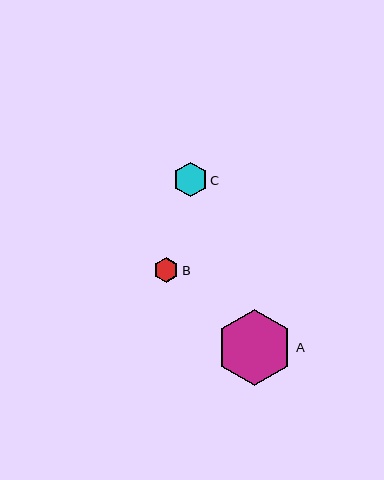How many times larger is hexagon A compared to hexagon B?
Hexagon A is approximately 3.0 times the size of hexagon B.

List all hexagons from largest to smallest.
From largest to smallest: A, C, B.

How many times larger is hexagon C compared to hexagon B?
Hexagon C is approximately 1.4 times the size of hexagon B.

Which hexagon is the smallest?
Hexagon B is the smallest with a size of approximately 25 pixels.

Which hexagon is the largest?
Hexagon A is the largest with a size of approximately 76 pixels.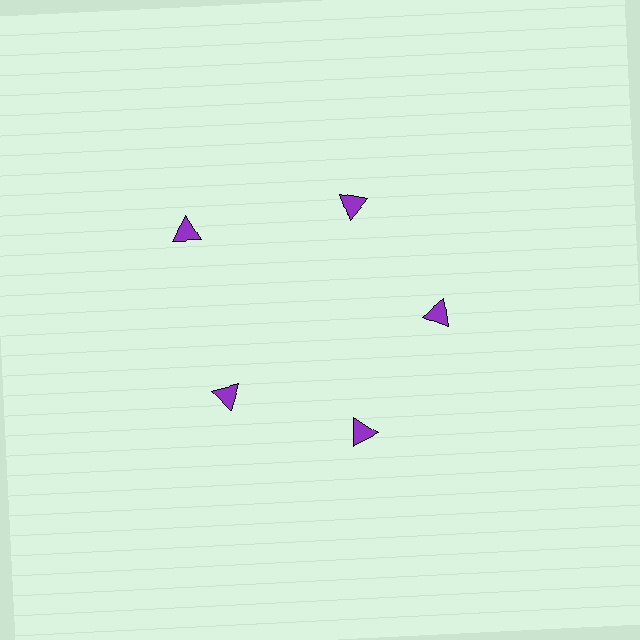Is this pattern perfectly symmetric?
No. The 5 purple triangles are arranged in a ring, but one element near the 10 o'clock position is pushed outward from the center, breaking the 5-fold rotational symmetry.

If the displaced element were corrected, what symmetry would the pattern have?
It would have 5-fold rotational symmetry — the pattern would map onto itself every 72 degrees.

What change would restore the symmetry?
The symmetry would be restored by moving it inward, back onto the ring so that all 5 triangles sit at equal angles and equal distance from the center.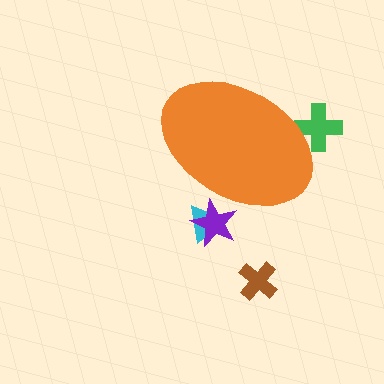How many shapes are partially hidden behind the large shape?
3 shapes are partially hidden.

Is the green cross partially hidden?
Yes, the green cross is partially hidden behind the orange ellipse.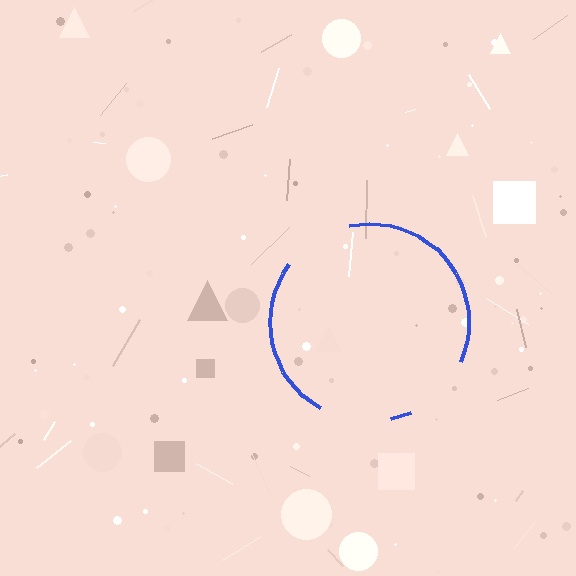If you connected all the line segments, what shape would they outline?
They would outline a circle.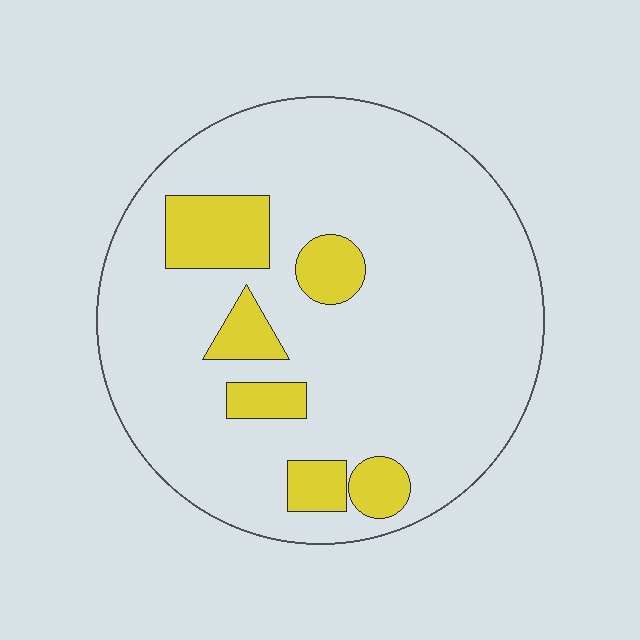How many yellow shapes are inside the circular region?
6.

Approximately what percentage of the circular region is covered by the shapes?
Approximately 15%.